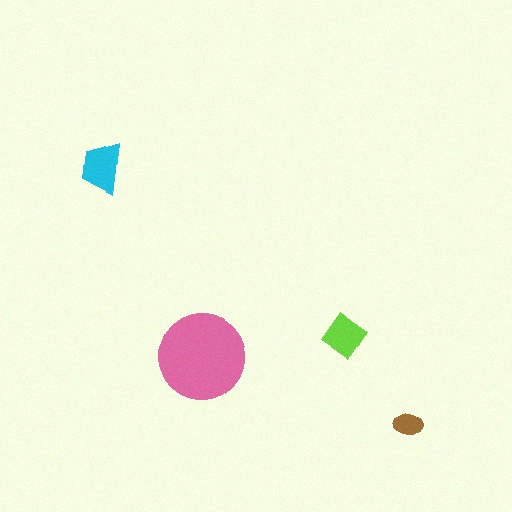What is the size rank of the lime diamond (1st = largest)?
3rd.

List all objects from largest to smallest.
The pink circle, the cyan trapezoid, the lime diamond, the brown ellipse.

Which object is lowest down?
The brown ellipse is bottommost.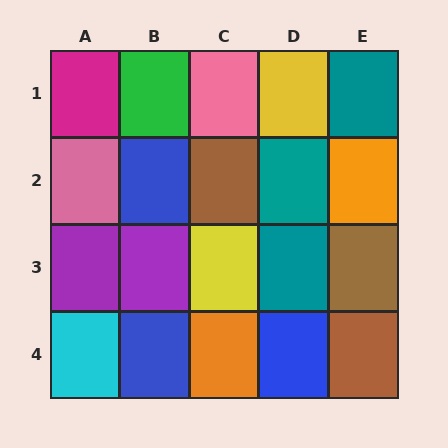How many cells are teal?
3 cells are teal.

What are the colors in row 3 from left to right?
Purple, purple, yellow, teal, brown.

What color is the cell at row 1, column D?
Yellow.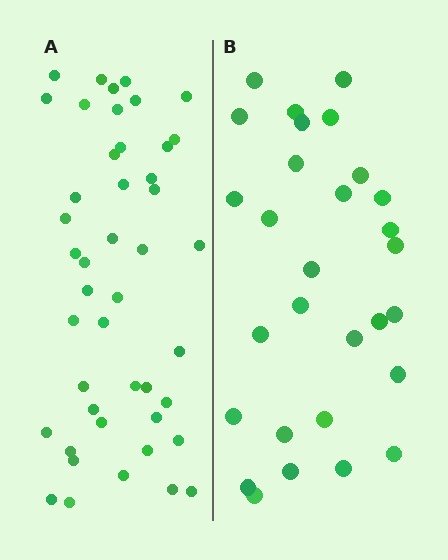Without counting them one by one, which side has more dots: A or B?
Region A (the left region) has more dots.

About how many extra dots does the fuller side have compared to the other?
Region A has approximately 15 more dots than region B.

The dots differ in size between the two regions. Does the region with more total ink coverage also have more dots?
No. Region B has more total ink coverage because its dots are larger, but region A actually contains more individual dots. Total area can be misleading — the number of items is what matters here.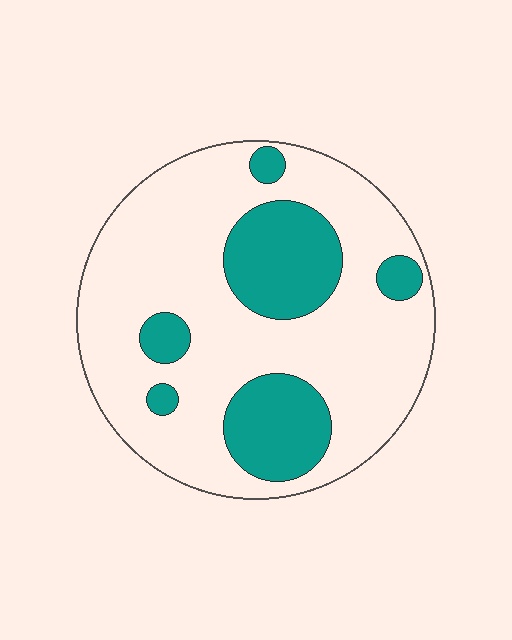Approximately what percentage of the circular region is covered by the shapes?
Approximately 25%.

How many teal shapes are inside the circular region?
6.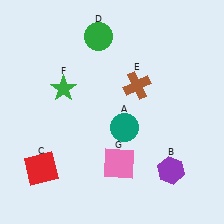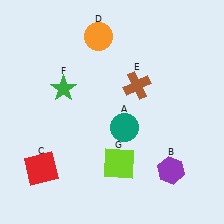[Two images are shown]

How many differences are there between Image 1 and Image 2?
There are 2 differences between the two images.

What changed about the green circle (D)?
In Image 1, D is green. In Image 2, it changed to orange.